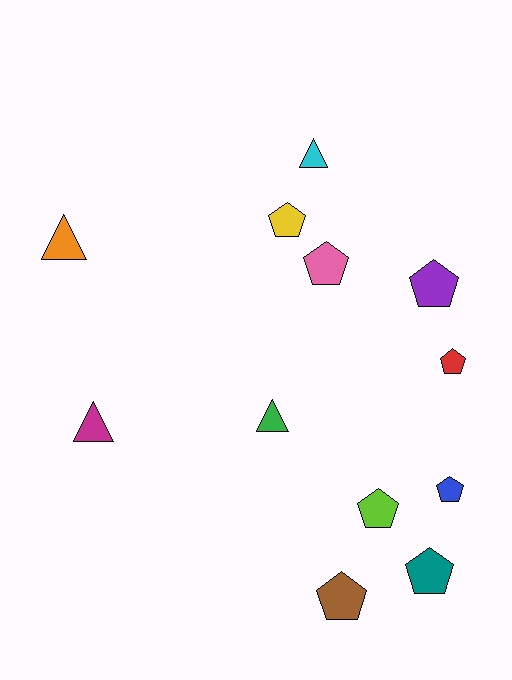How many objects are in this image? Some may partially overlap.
There are 12 objects.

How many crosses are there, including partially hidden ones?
There are no crosses.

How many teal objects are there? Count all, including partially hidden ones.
There is 1 teal object.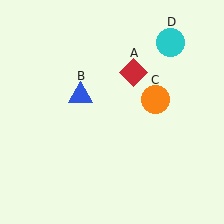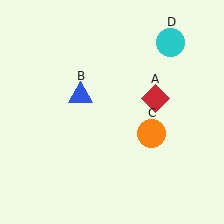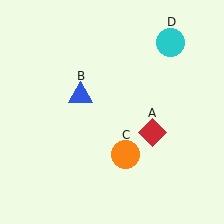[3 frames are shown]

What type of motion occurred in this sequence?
The red diamond (object A), orange circle (object C) rotated clockwise around the center of the scene.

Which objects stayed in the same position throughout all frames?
Blue triangle (object B) and cyan circle (object D) remained stationary.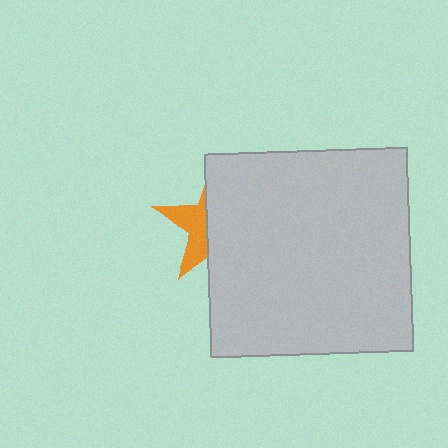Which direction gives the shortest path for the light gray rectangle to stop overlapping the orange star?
Moving right gives the shortest separation.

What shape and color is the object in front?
The object in front is a light gray rectangle.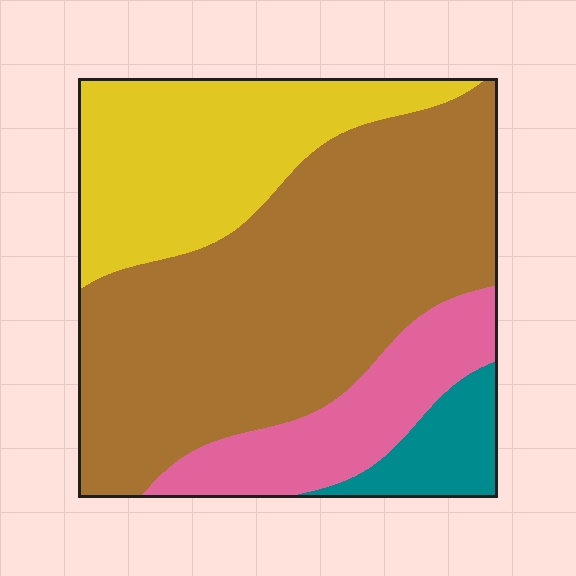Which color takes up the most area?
Brown, at roughly 55%.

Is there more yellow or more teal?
Yellow.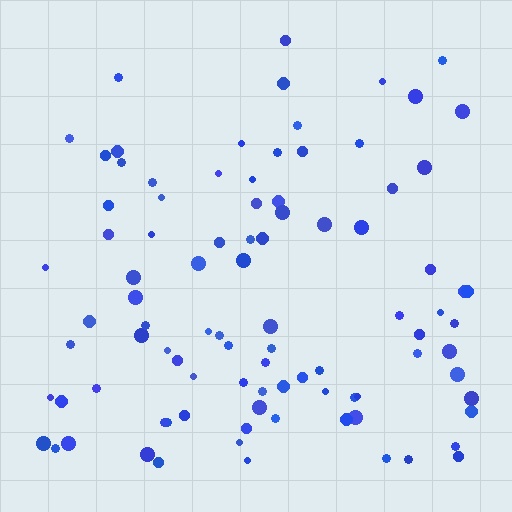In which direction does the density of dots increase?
From top to bottom, with the bottom side densest.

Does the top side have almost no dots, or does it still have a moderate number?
Still a moderate number, just noticeably fewer than the bottom.